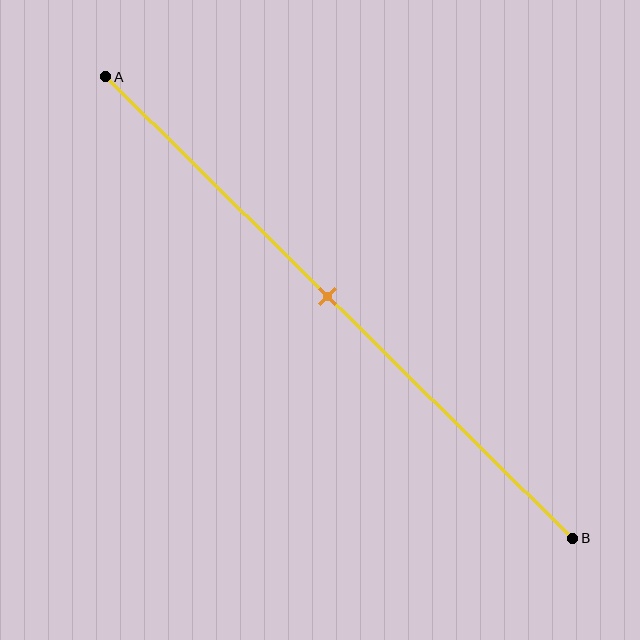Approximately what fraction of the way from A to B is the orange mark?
The orange mark is approximately 50% of the way from A to B.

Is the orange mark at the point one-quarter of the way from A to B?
No, the mark is at about 50% from A, not at the 25% one-quarter point.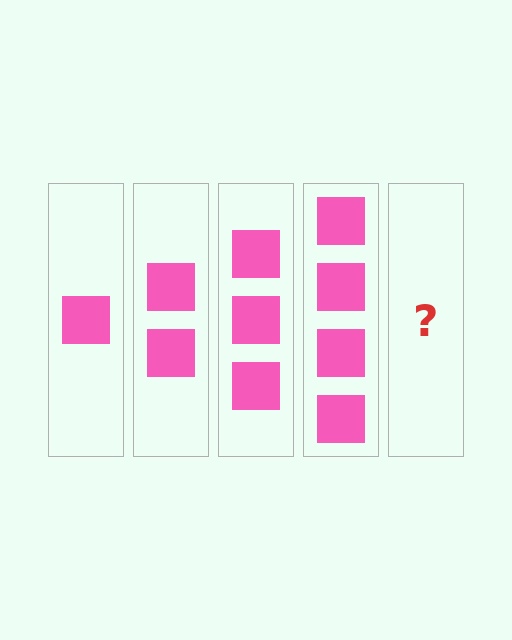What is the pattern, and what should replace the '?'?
The pattern is that each step adds one more square. The '?' should be 5 squares.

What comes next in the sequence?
The next element should be 5 squares.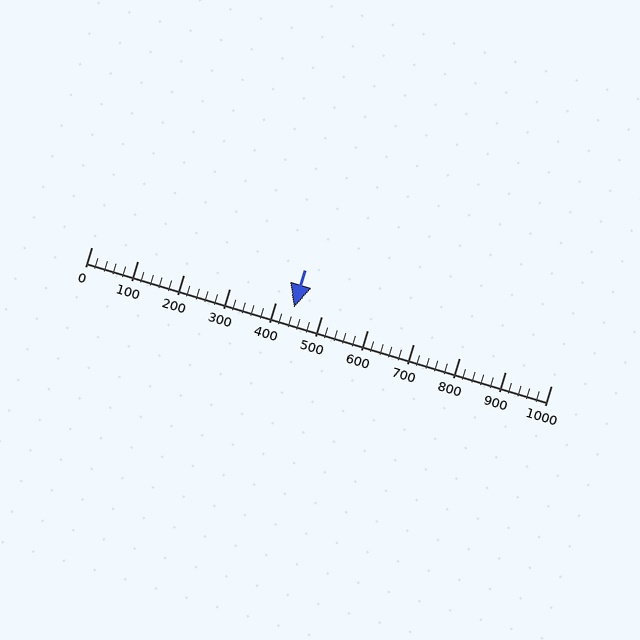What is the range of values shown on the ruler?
The ruler shows values from 0 to 1000.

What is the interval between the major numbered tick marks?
The major tick marks are spaced 100 units apart.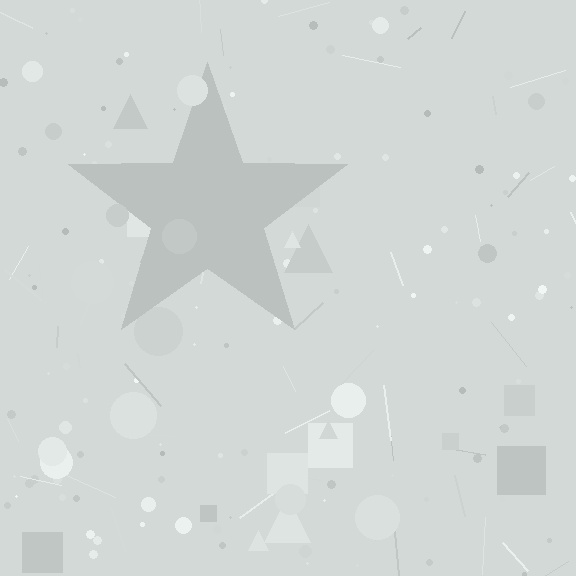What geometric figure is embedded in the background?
A star is embedded in the background.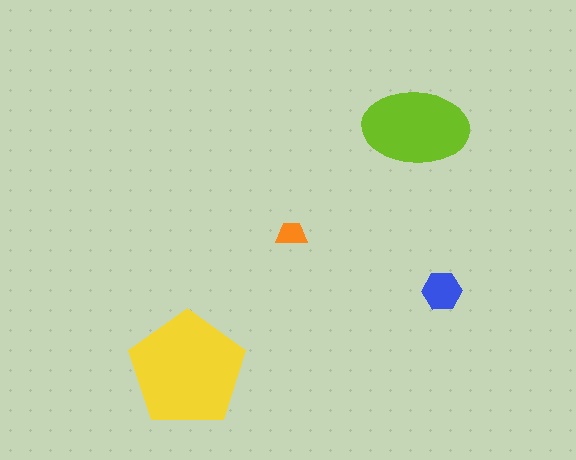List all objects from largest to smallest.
The yellow pentagon, the lime ellipse, the blue hexagon, the orange trapezoid.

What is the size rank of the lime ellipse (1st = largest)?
2nd.